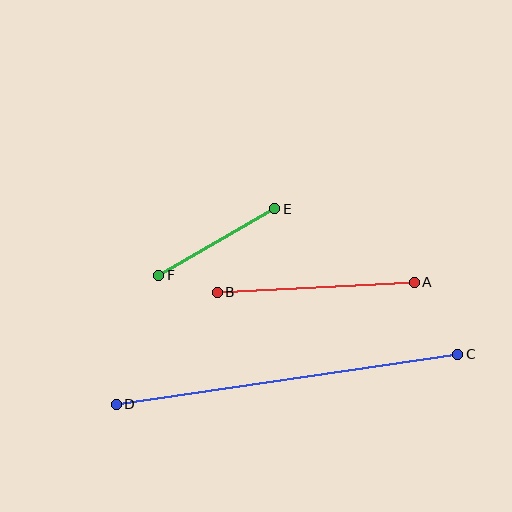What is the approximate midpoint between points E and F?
The midpoint is at approximately (217, 242) pixels.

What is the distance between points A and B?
The distance is approximately 197 pixels.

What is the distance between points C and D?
The distance is approximately 345 pixels.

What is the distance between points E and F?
The distance is approximately 134 pixels.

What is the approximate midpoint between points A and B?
The midpoint is at approximately (316, 287) pixels.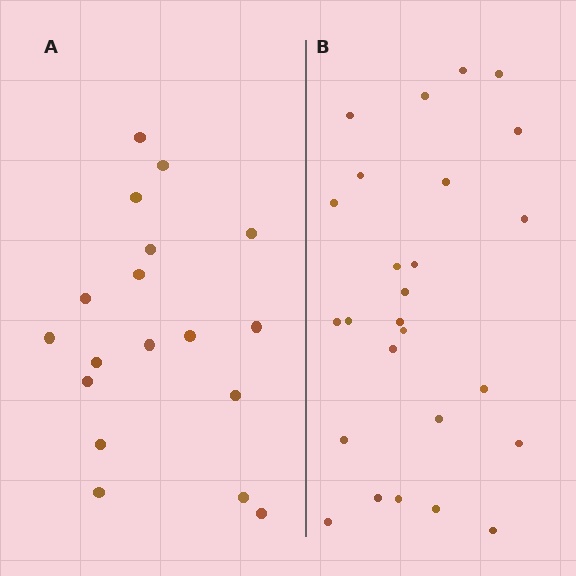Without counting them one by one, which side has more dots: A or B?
Region B (the right region) has more dots.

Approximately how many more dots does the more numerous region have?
Region B has roughly 8 or so more dots than region A.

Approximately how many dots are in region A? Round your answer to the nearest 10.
About 20 dots. (The exact count is 18, which rounds to 20.)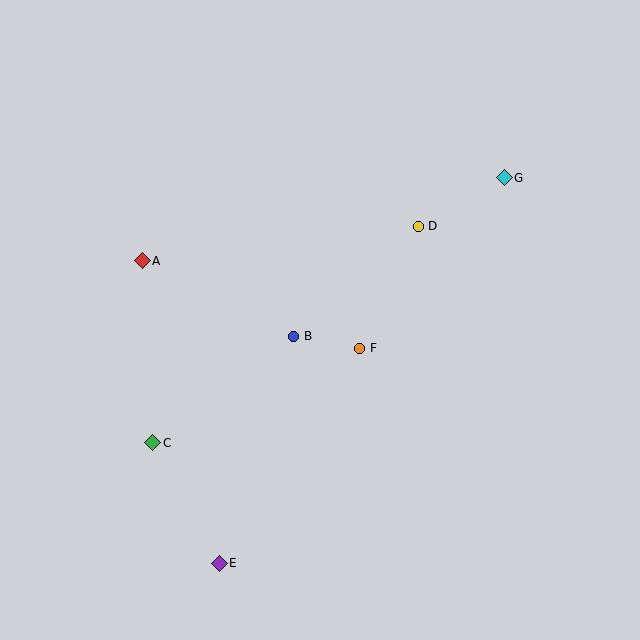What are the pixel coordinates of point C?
Point C is at (153, 443).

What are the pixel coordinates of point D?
Point D is at (418, 226).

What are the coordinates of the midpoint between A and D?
The midpoint between A and D is at (280, 244).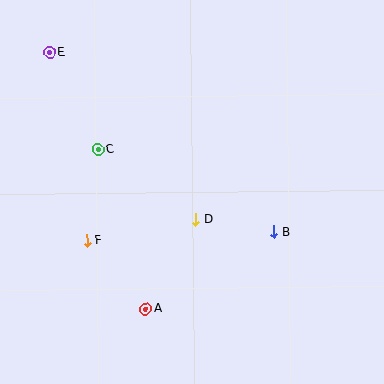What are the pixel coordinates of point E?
Point E is at (50, 52).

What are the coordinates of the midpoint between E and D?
The midpoint between E and D is at (123, 136).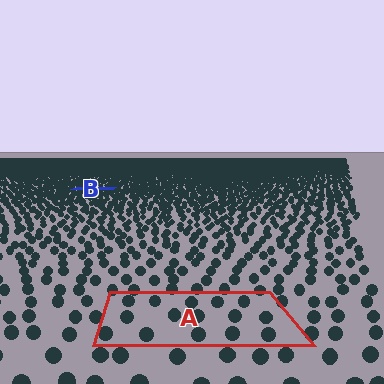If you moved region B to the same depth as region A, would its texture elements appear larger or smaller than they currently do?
They would appear larger. At a closer depth, the same texture elements are projected at a bigger on-screen size.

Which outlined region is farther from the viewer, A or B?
Region B is farther from the viewer — the texture elements inside it appear smaller and more densely packed.